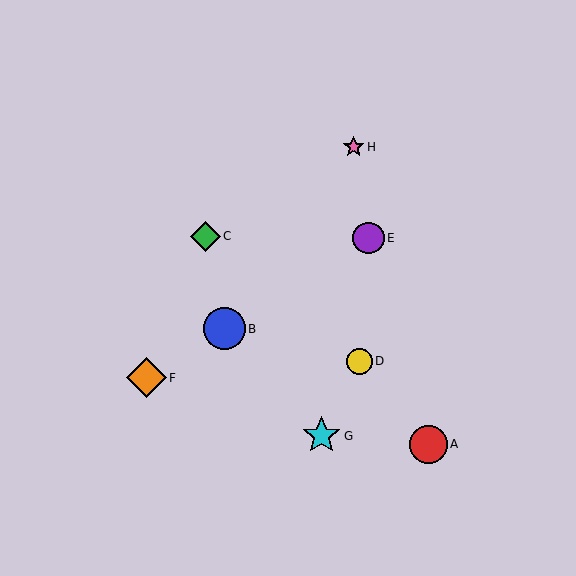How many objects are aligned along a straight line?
3 objects (B, E, F) are aligned along a straight line.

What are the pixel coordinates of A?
Object A is at (428, 444).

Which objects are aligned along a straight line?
Objects B, E, F are aligned along a straight line.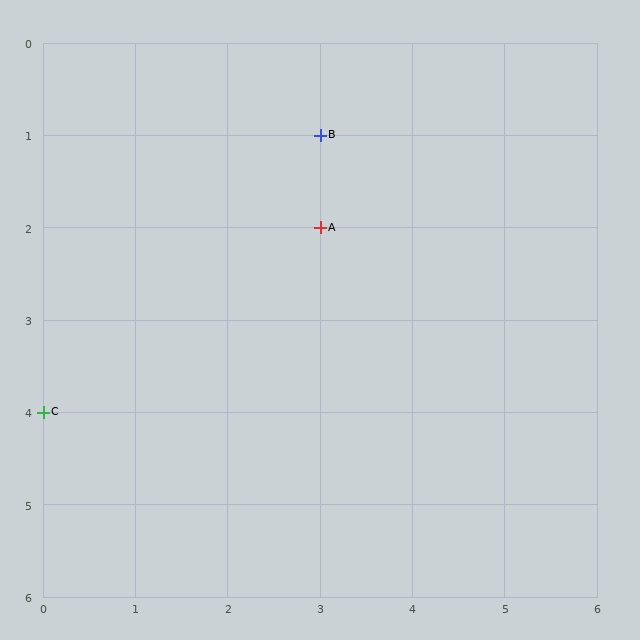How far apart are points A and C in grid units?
Points A and C are 3 columns and 2 rows apart (about 3.6 grid units diagonally).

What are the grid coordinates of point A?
Point A is at grid coordinates (3, 2).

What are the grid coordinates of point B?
Point B is at grid coordinates (3, 1).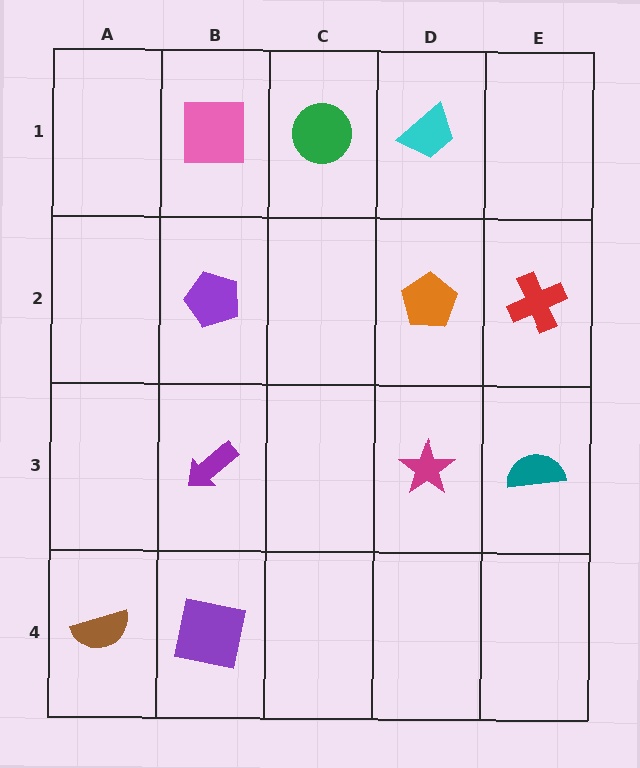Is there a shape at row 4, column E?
No, that cell is empty.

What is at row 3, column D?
A magenta star.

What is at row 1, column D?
A cyan trapezoid.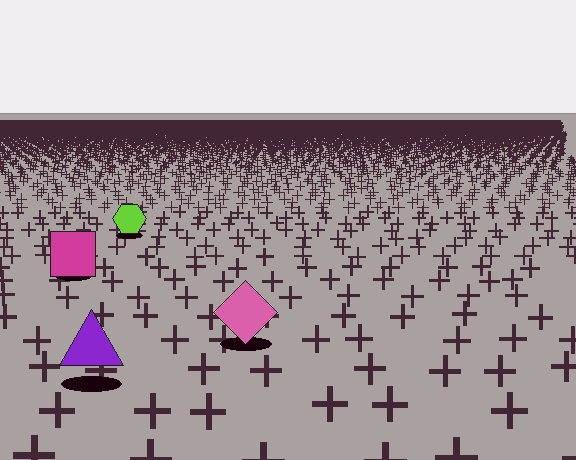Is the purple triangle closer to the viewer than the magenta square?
Yes. The purple triangle is closer — you can tell from the texture gradient: the ground texture is coarser near it.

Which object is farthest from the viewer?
The lime hexagon is farthest from the viewer. It appears smaller and the ground texture around it is denser.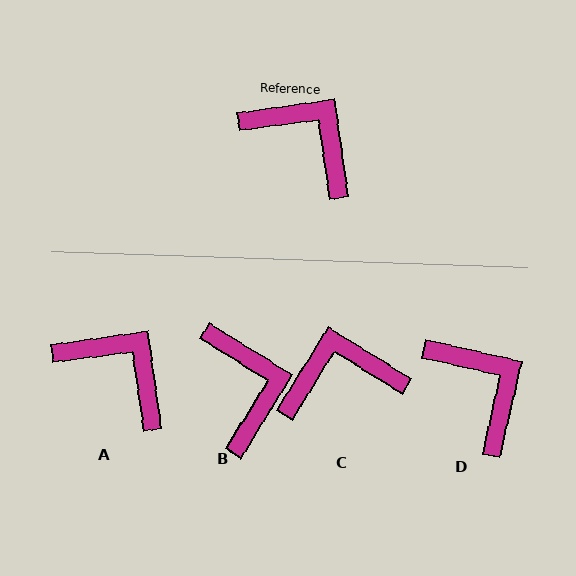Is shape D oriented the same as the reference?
No, it is off by about 21 degrees.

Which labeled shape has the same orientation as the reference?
A.